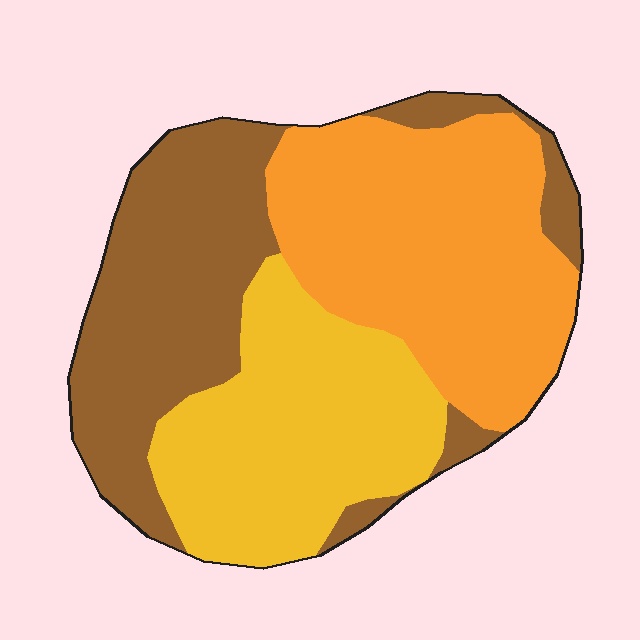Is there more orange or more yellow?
Orange.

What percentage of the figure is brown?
Brown covers roughly 35% of the figure.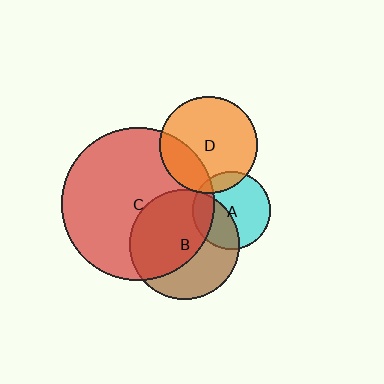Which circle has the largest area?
Circle C (red).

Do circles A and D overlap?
Yes.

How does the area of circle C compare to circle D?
Approximately 2.5 times.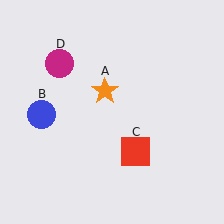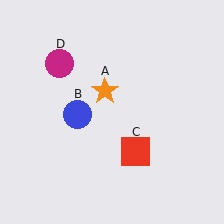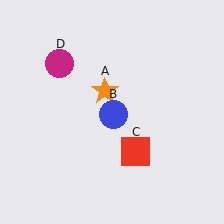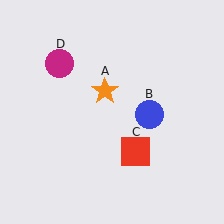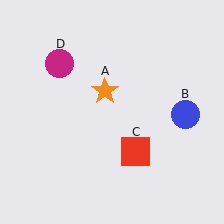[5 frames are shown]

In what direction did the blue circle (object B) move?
The blue circle (object B) moved right.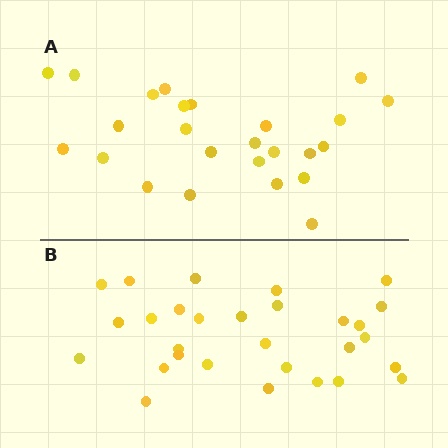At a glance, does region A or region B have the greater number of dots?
Region B (the bottom region) has more dots.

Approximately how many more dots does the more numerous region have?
Region B has about 4 more dots than region A.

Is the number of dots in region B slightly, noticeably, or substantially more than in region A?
Region B has only slightly more — the two regions are fairly close. The ratio is roughly 1.2 to 1.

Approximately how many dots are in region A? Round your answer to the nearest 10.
About 20 dots. (The exact count is 25, which rounds to 20.)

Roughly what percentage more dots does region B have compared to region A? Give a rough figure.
About 15% more.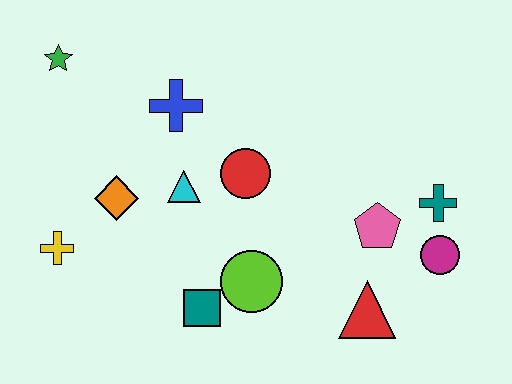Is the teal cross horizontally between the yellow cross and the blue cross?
No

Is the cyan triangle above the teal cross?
Yes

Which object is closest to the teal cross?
The magenta circle is closest to the teal cross.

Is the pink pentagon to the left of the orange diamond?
No